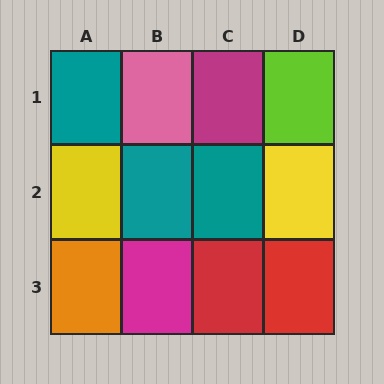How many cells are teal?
3 cells are teal.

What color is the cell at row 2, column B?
Teal.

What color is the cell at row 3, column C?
Red.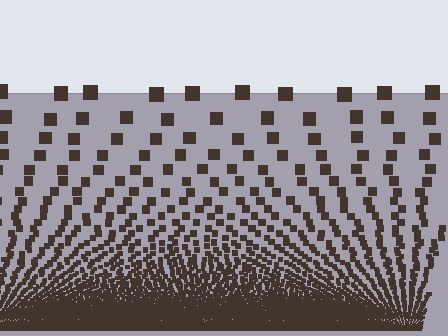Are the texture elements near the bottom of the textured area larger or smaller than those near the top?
Smaller. The gradient is inverted — elements near the bottom are smaller and denser.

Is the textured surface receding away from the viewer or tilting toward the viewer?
The surface appears to tilt toward the viewer. Texture elements get larger and sparser toward the top.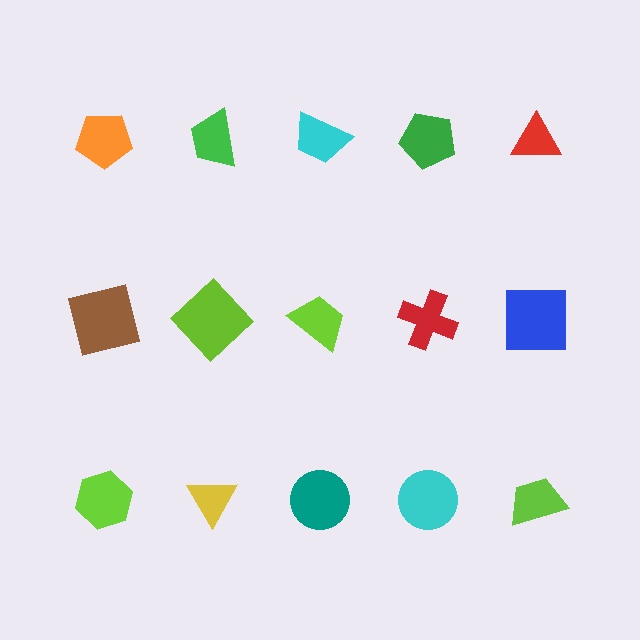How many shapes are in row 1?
5 shapes.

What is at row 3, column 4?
A cyan circle.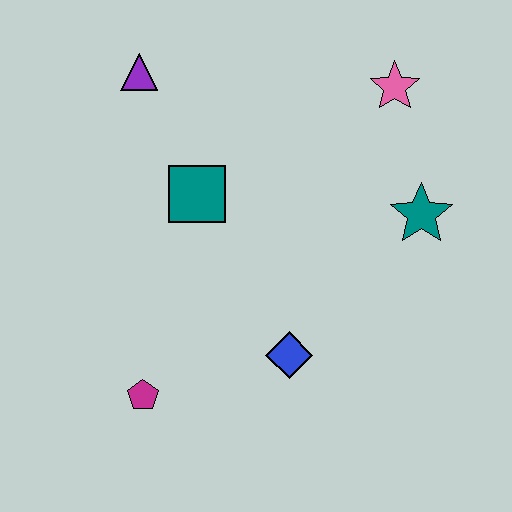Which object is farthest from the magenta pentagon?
The pink star is farthest from the magenta pentagon.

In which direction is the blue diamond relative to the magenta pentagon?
The blue diamond is to the right of the magenta pentagon.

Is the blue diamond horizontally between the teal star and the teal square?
Yes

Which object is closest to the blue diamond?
The magenta pentagon is closest to the blue diamond.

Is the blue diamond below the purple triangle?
Yes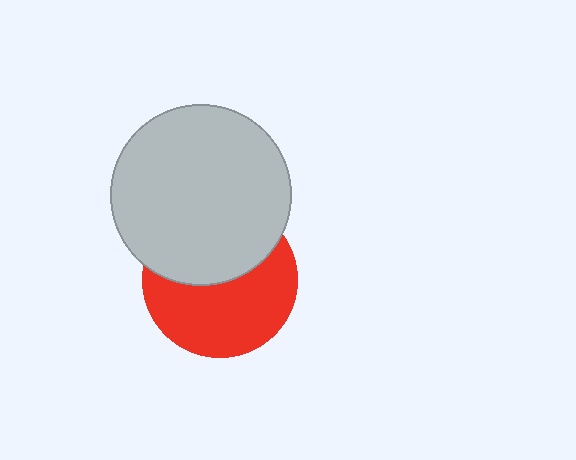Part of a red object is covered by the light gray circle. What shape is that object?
It is a circle.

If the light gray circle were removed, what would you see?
You would see the complete red circle.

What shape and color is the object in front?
The object in front is a light gray circle.